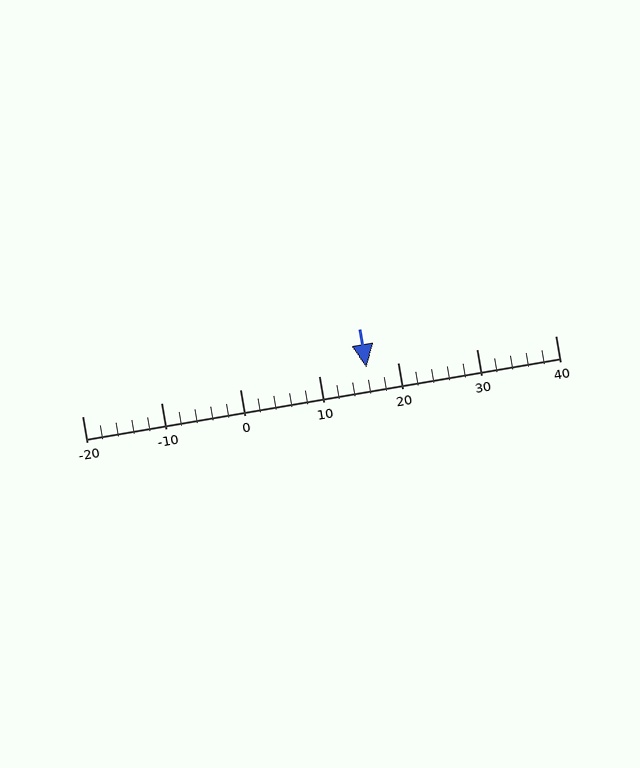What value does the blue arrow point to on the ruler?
The blue arrow points to approximately 16.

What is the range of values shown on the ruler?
The ruler shows values from -20 to 40.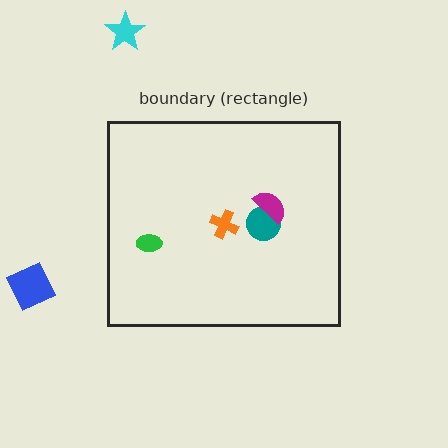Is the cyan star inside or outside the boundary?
Outside.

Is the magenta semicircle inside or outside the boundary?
Inside.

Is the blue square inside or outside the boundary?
Outside.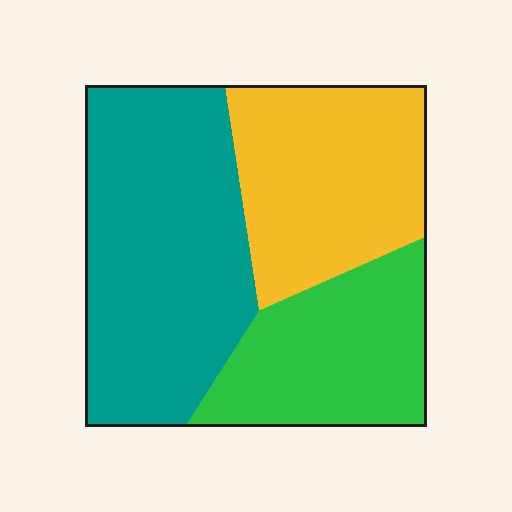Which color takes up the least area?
Green, at roughly 25%.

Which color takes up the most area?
Teal, at roughly 45%.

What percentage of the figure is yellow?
Yellow takes up about one third (1/3) of the figure.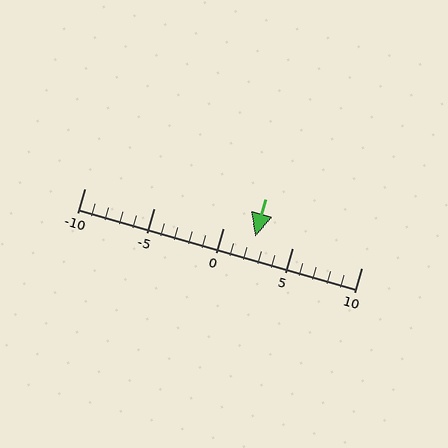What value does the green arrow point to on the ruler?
The green arrow points to approximately 2.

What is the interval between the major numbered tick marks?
The major tick marks are spaced 5 units apart.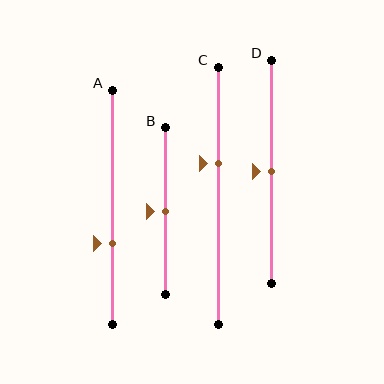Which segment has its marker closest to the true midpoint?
Segment B has its marker closest to the true midpoint.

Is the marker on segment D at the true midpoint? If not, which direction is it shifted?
Yes, the marker on segment D is at the true midpoint.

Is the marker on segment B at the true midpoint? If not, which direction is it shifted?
Yes, the marker on segment B is at the true midpoint.